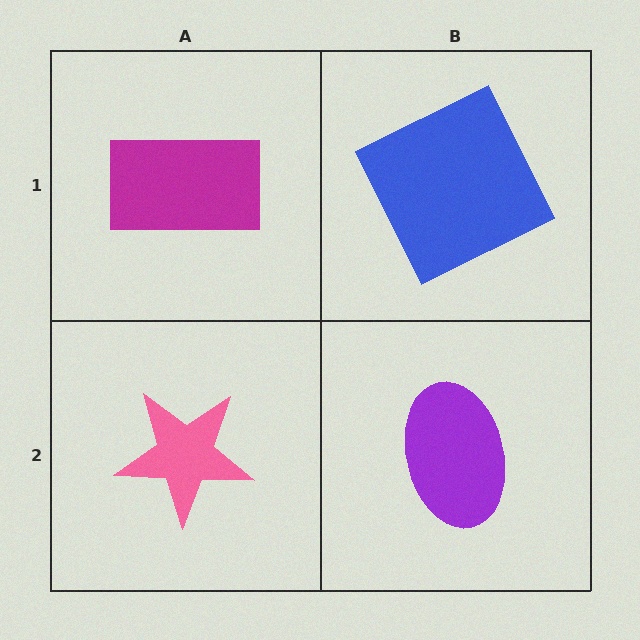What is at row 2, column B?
A purple ellipse.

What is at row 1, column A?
A magenta rectangle.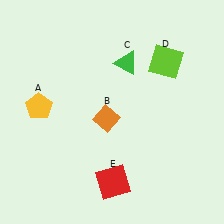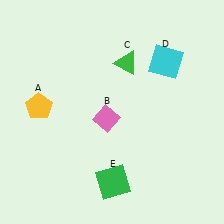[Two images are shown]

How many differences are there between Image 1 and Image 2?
There are 3 differences between the two images.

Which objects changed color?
B changed from orange to pink. D changed from lime to cyan. E changed from red to green.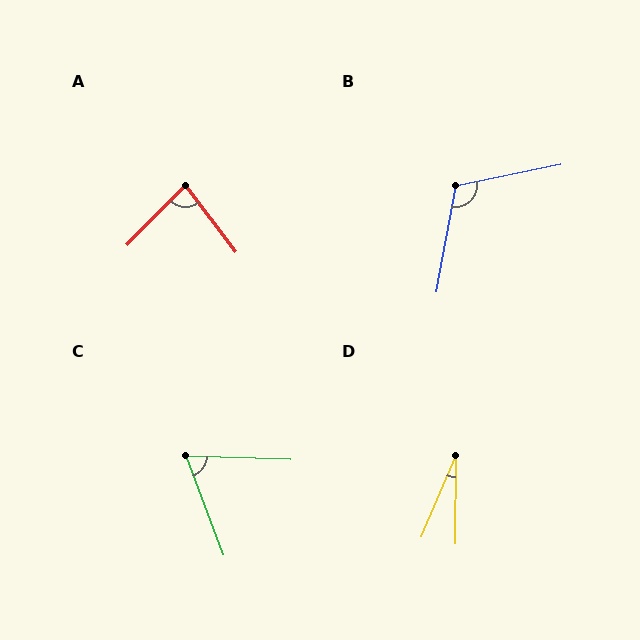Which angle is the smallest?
D, at approximately 23 degrees.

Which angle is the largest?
B, at approximately 112 degrees.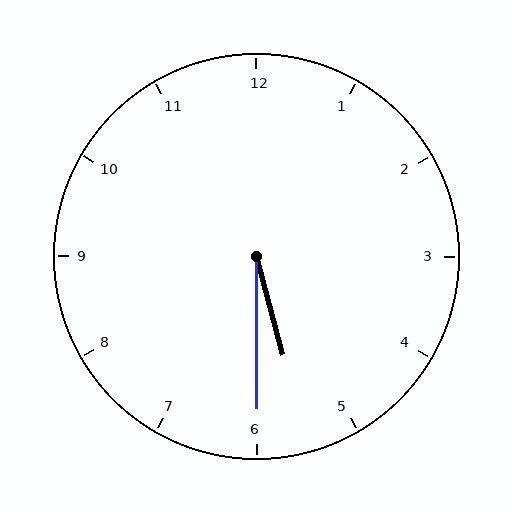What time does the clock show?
5:30.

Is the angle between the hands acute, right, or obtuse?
It is acute.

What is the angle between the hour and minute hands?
Approximately 15 degrees.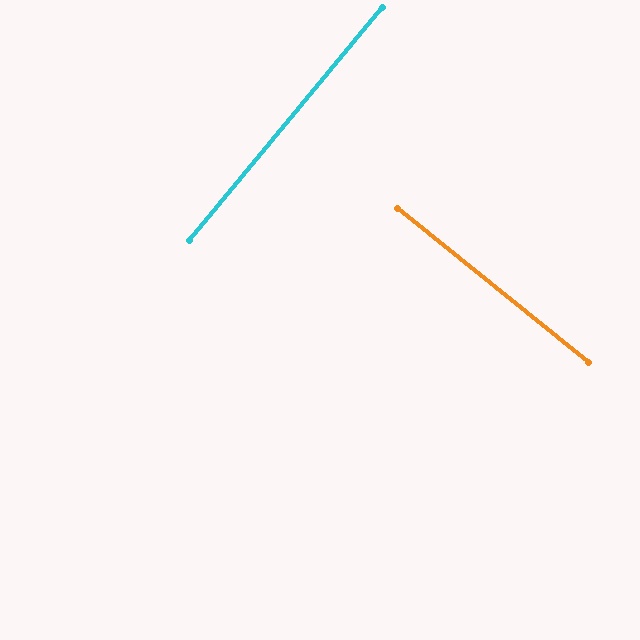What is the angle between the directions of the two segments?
Approximately 89 degrees.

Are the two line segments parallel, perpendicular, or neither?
Perpendicular — they meet at approximately 89°.